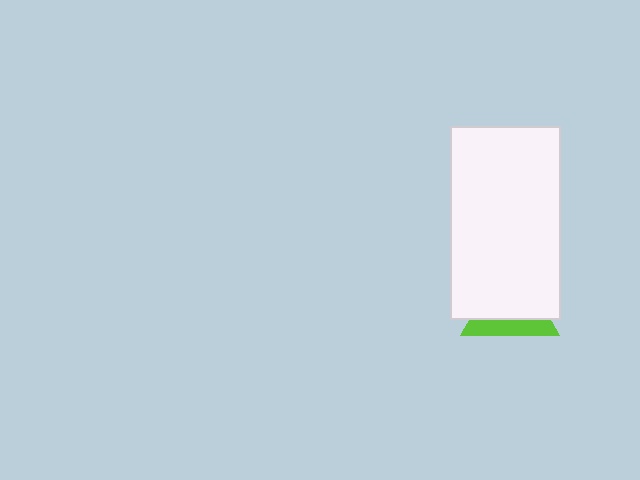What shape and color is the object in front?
The object in front is a white rectangle.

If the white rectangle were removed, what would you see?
You would see the complete lime triangle.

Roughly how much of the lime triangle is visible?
A small part of it is visible (roughly 33%).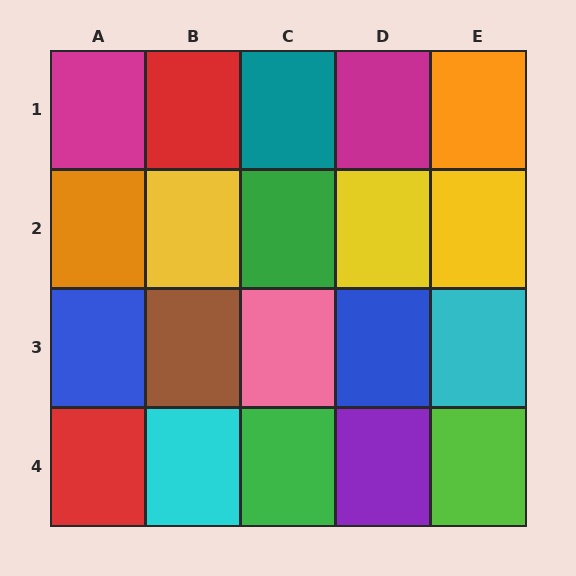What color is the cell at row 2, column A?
Orange.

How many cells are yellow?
3 cells are yellow.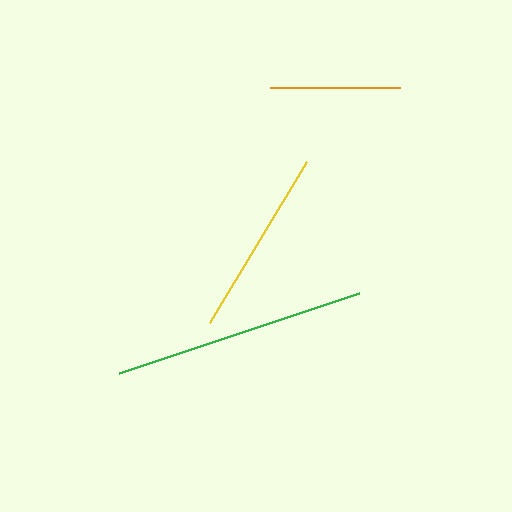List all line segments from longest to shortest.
From longest to shortest: green, yellow, orange.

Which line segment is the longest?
The green line is the longest at approximately 253 pixels.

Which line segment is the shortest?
The orange line is the shortest at approximately 130 pixels.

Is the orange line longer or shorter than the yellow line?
The yellow line is longer than the orange line.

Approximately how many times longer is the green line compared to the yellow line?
The green line is approximately 1.3 times the length of the yellow line.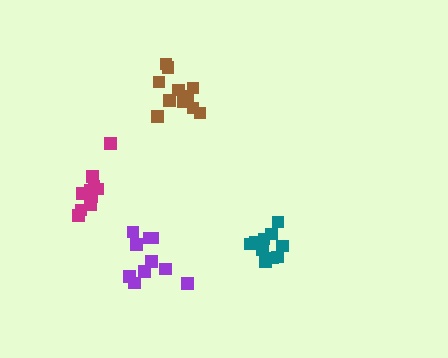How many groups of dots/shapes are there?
There are 4 groups.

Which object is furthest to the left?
The magenta cluster is leftmost.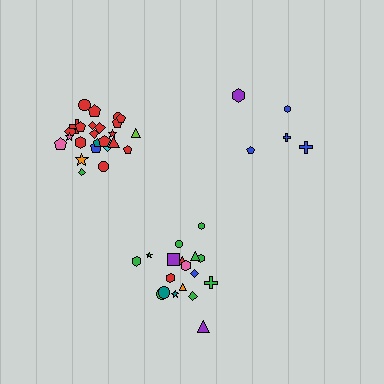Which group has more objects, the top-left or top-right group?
The top-left group.